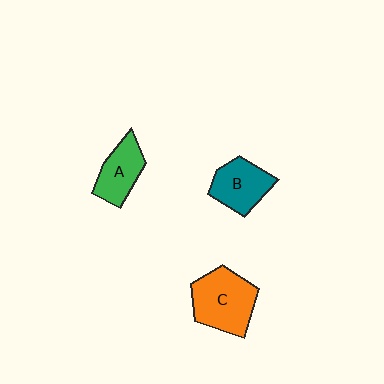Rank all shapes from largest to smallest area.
From largest to smallest: C (orange), B (teal), A (green).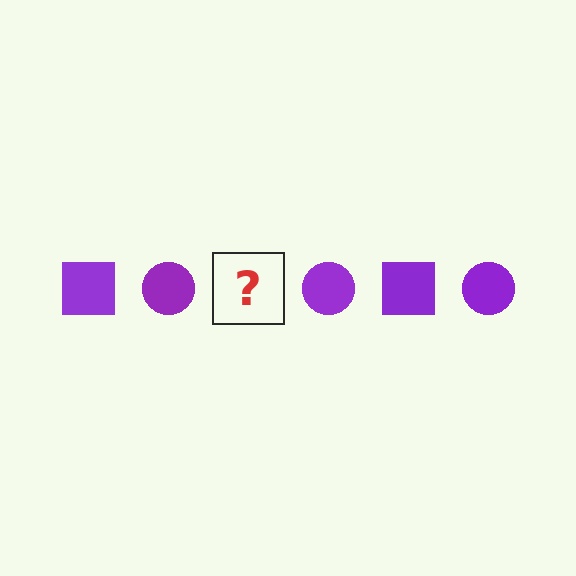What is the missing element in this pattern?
The missing element is a purple square.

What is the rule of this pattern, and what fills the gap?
The rule is that the pattern cycles through square, circle shapes in purple. The gap should be filled with a purple square.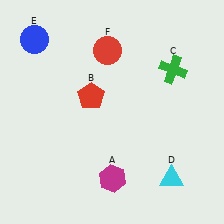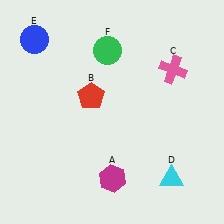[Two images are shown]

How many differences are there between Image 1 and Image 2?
There are 2 differences between the two images.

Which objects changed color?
C changed from green to pink. F changed from red to green.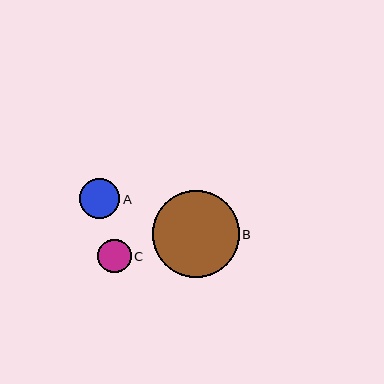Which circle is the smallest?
Circle C is the smallest with a size of approximately 33 pixels.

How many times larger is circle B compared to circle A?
Circle B is approximately 2.2 times the size of circle A.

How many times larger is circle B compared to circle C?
Circle B is approximately 2.6 times the size of circle C.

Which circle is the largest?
Circle B is the largest with a size of approximately 87 pixels.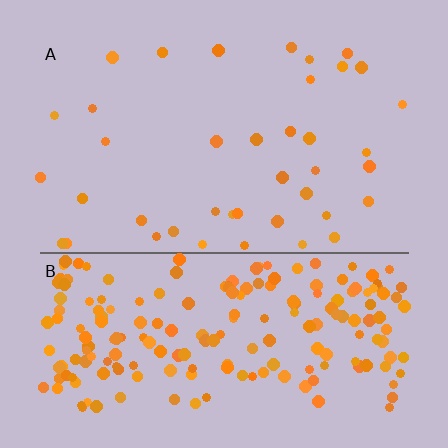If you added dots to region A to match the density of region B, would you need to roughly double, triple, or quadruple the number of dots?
Approximately quadruple.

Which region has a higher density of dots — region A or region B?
B (the bottom).